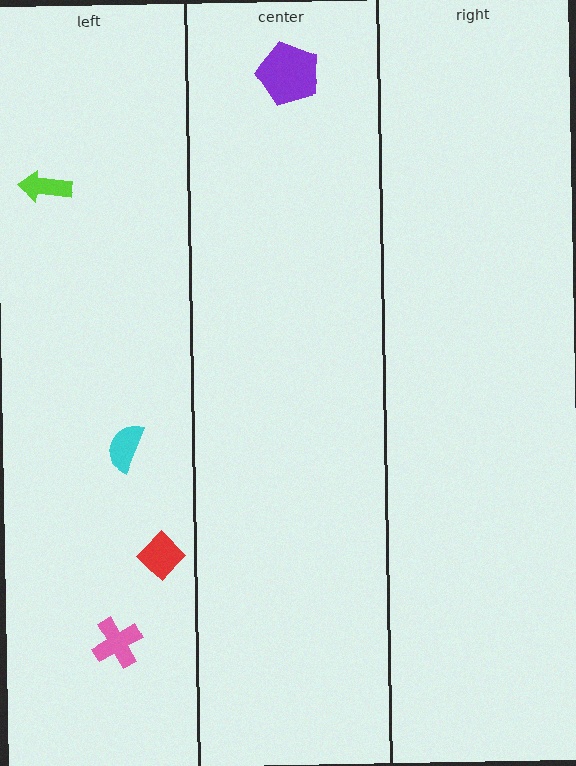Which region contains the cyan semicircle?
The left region.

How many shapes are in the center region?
1.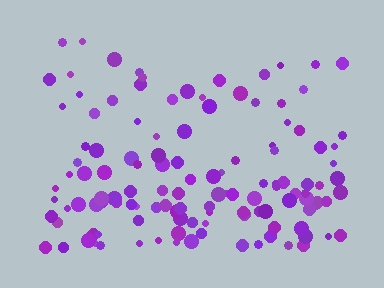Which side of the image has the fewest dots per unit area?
The top.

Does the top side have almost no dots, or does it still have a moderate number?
Still a moderate number, just noticeably fewer than the bottom.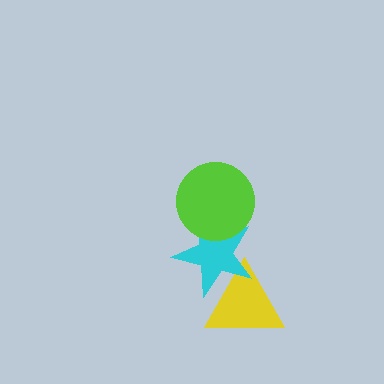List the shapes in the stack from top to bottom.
From top to bottom: the lime circle, the cyan star, the yellow triangle.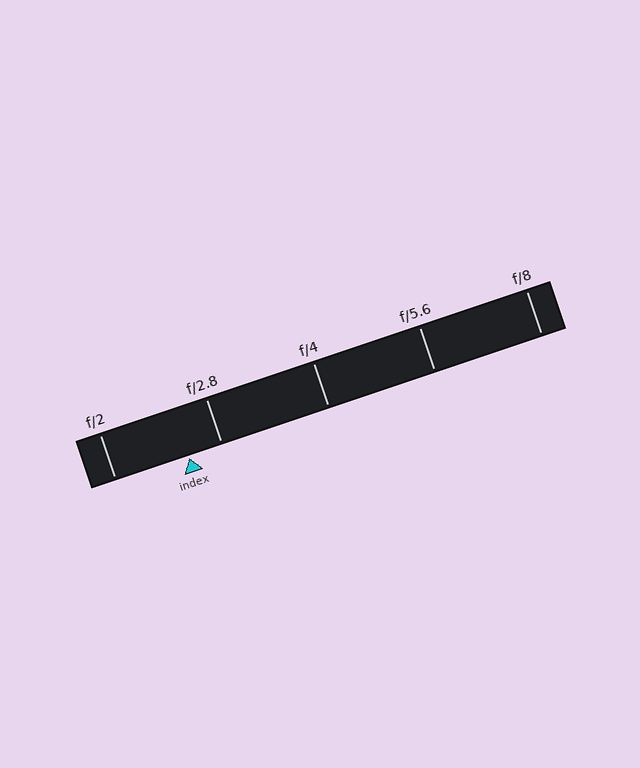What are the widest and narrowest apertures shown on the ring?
The widest aperture shown is f/2 and the narrowest is f/8.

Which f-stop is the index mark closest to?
The index mark is closest to f/2.8.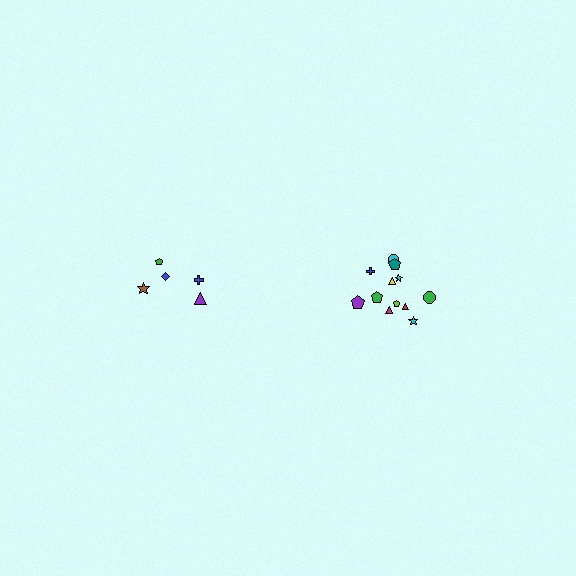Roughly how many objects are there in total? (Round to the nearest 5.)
Roughly 15 objects in total.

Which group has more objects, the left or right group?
The right group.